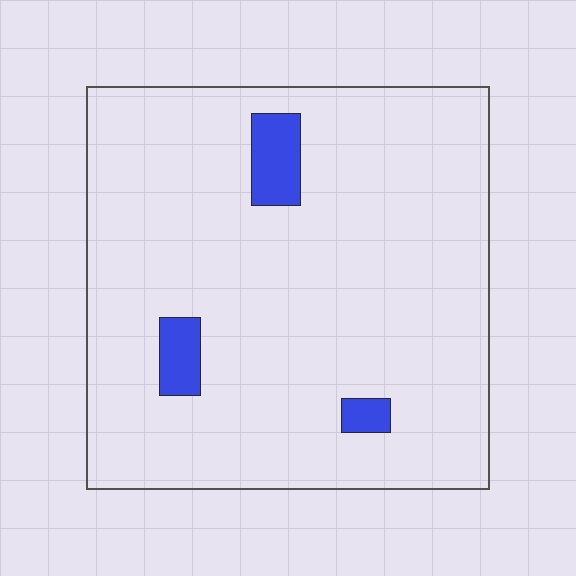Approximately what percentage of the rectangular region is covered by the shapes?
Approximately 5%.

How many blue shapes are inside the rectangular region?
3.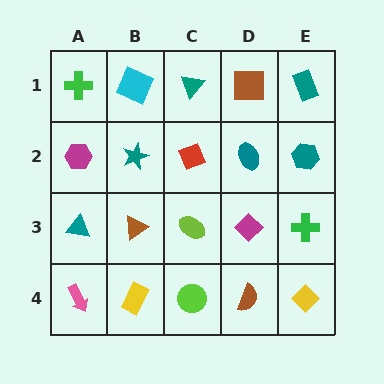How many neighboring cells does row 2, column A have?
3.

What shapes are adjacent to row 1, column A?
A magenta hexagon (row 2, column A), a cyan square (row 1, column B).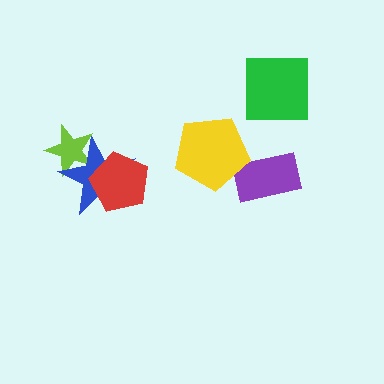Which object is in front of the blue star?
The red pentagon is in front of the blue star.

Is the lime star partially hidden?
Yes, it is partially covered by another shape.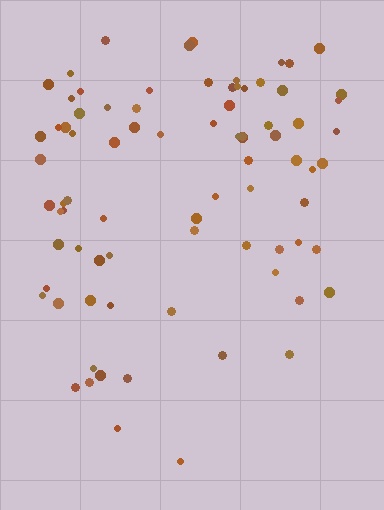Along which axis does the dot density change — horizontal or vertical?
Vertical.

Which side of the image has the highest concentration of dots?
The top.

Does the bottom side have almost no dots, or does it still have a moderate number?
Still a moderate number, just noticeably fewer than the top.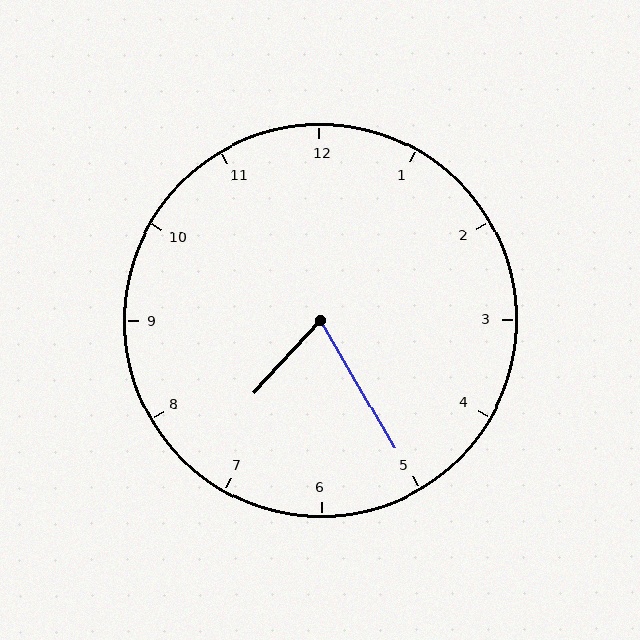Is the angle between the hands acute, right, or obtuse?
It is acute.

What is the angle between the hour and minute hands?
Approximately 72 degrees.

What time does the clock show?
7:25.